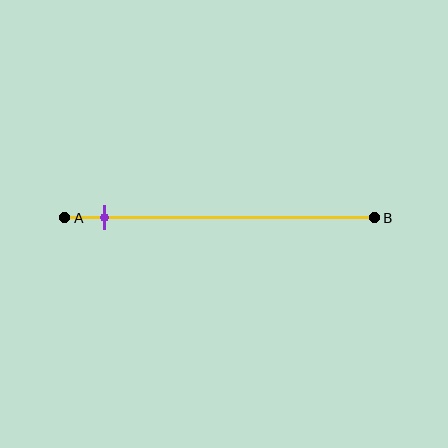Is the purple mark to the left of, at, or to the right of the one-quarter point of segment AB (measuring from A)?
The purple mark is to the left of the one-quarter point of segment AB.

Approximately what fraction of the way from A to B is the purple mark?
The purple mark is approximately 15% of the way from A to B.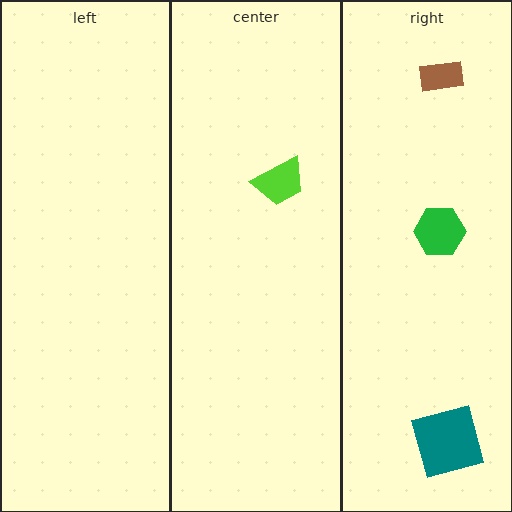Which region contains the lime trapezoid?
The center region.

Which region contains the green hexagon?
The right region.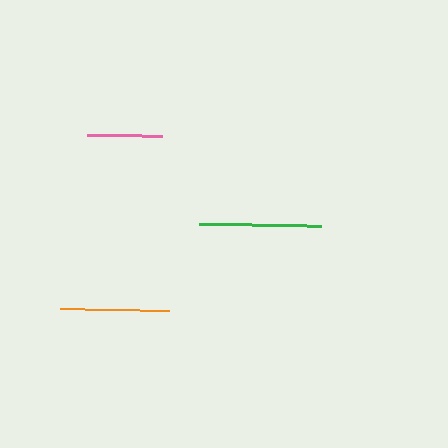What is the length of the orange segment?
The orange segment is approximately 110 pixels long.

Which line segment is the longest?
The green line is the longest at approximately 122 pixels.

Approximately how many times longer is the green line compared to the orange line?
The green line is approximately 1.1 times the length of the orange line.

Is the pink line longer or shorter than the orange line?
The orange line is longer than the pink line.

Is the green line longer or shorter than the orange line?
The green line is longer than the orange line.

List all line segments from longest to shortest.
From longest to shortest: green, orange, pink.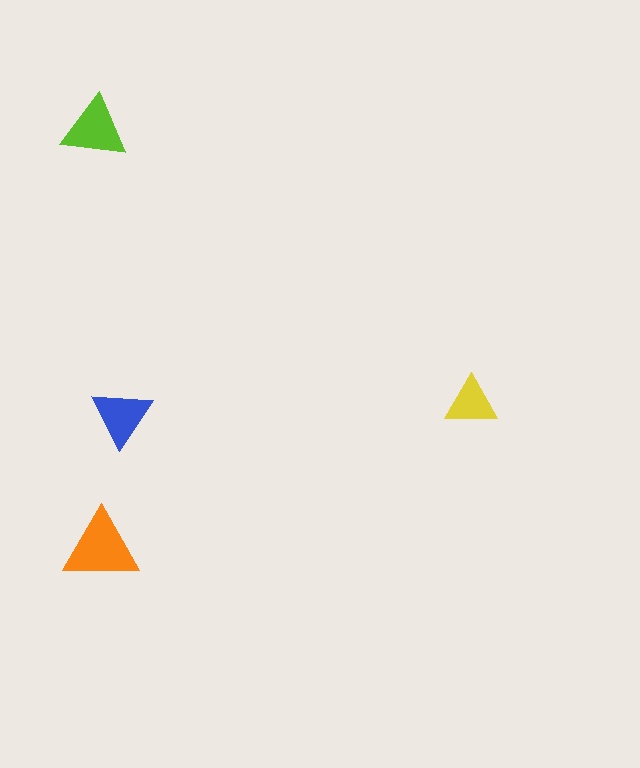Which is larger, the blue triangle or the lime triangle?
The lime one.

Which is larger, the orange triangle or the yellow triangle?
The orange one.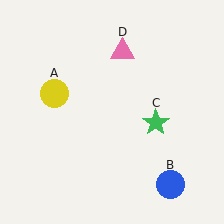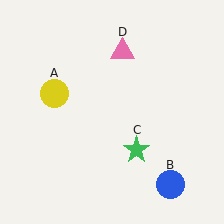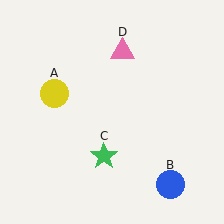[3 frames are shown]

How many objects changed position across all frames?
1 object changed position: green star (object C).